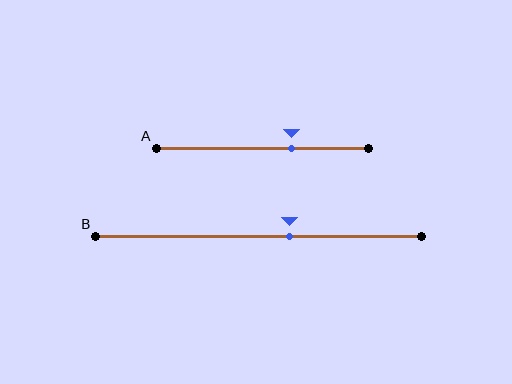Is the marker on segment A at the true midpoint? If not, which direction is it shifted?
No, the marker on segment A is shifted to the right by about 14% of the segment length.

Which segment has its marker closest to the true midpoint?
Segment B has its marker closest to the true midpoint.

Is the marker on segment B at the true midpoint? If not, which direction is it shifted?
No, the marker on segment B is shifted to the right by about 10% of the segment length.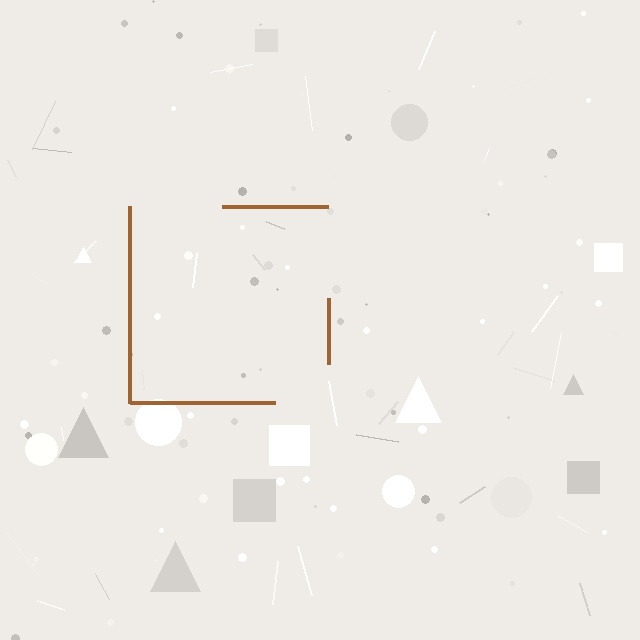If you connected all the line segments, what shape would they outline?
They would outline a square.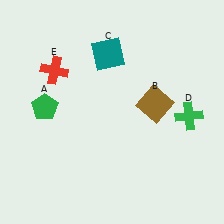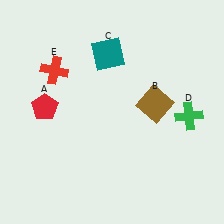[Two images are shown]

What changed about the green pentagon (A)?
In Image 1, A is green. In Image 2, it changed to red.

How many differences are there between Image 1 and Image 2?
There is 1 difference between the two images.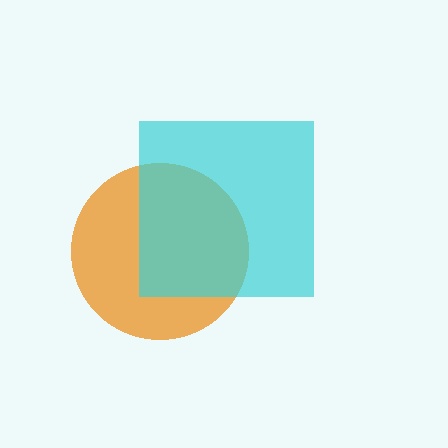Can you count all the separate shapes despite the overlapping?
Yes, there are 2 separate shapes.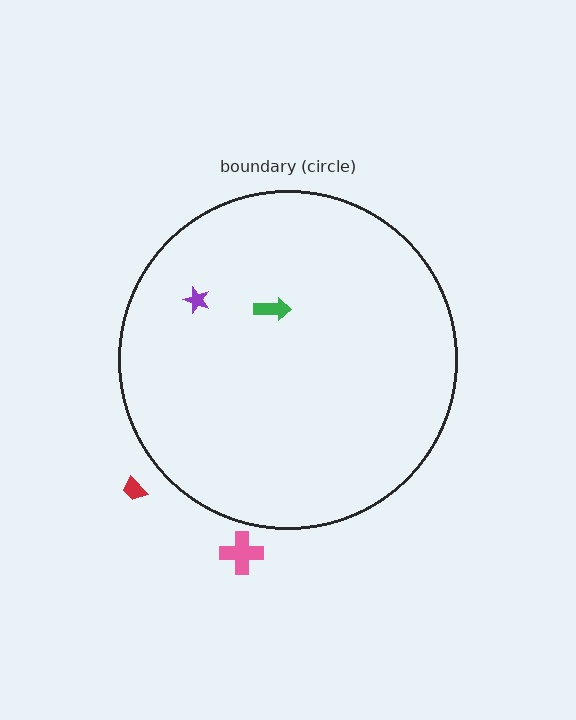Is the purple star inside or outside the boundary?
Inside.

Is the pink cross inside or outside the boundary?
Outside.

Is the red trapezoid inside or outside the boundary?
Outside.